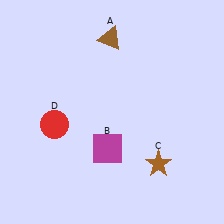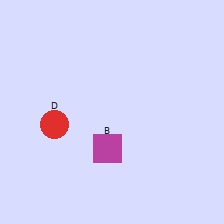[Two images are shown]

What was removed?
The brown star (C), the brown triangle (A) were removed in Image 2.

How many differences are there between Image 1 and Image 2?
There are 2 differences between the two images.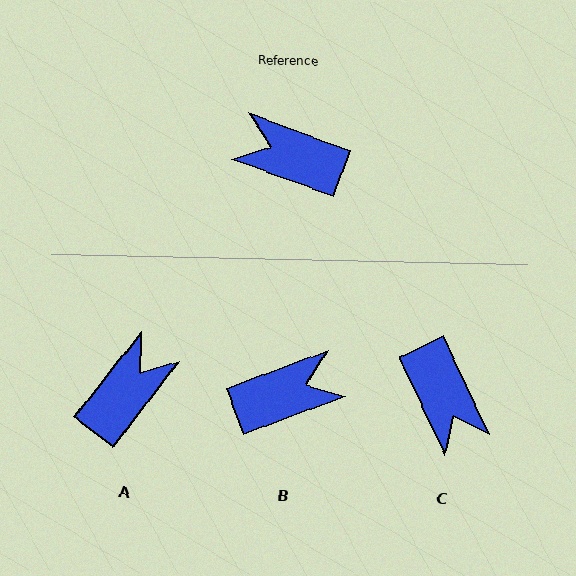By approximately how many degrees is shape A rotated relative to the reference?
Approximately 108 degrees clockwise.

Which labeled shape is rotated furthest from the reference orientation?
B, about 140 degrees away.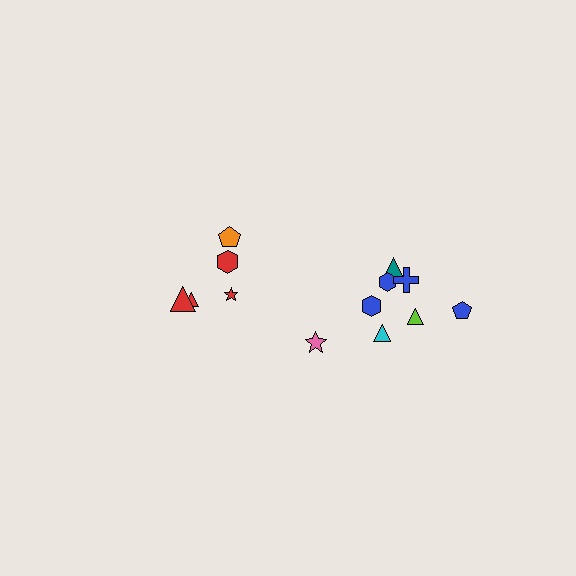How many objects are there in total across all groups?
There are 13 objects.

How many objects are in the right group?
There are 8 objects.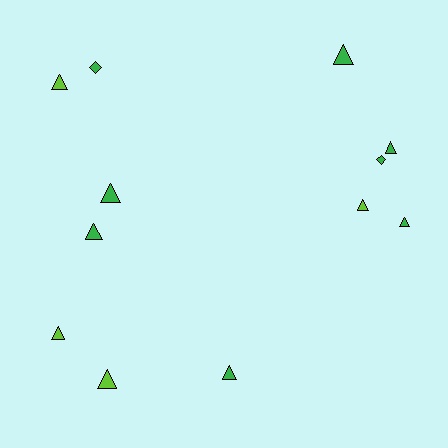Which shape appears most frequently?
Triangle, with 10 objects.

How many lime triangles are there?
There are 4 lime triangles.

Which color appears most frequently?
Green, with 8 objects.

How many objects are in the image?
There are 12 objects.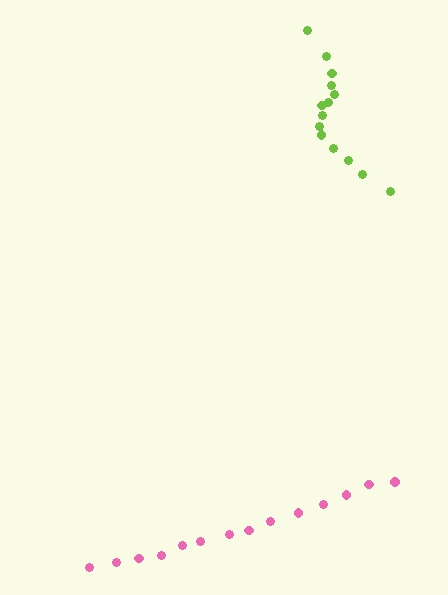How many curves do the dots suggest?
There are 2 distinct paths.